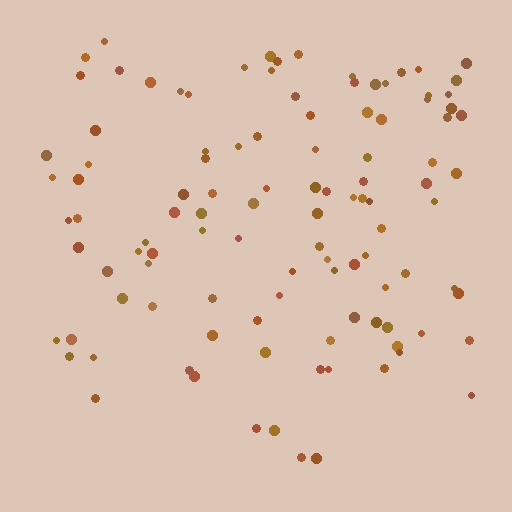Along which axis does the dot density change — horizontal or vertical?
Vertical.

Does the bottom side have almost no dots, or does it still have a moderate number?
Still a moderate number, just noticeably fewer than the top.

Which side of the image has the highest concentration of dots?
The top.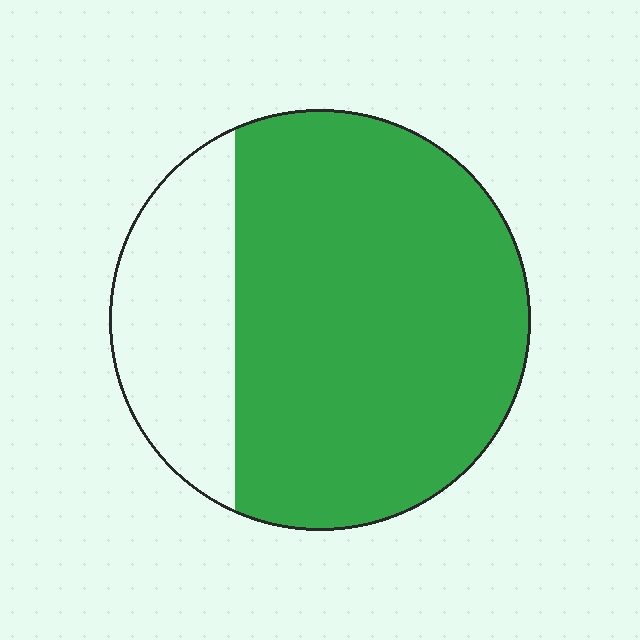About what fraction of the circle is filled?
About three quarters (3/4).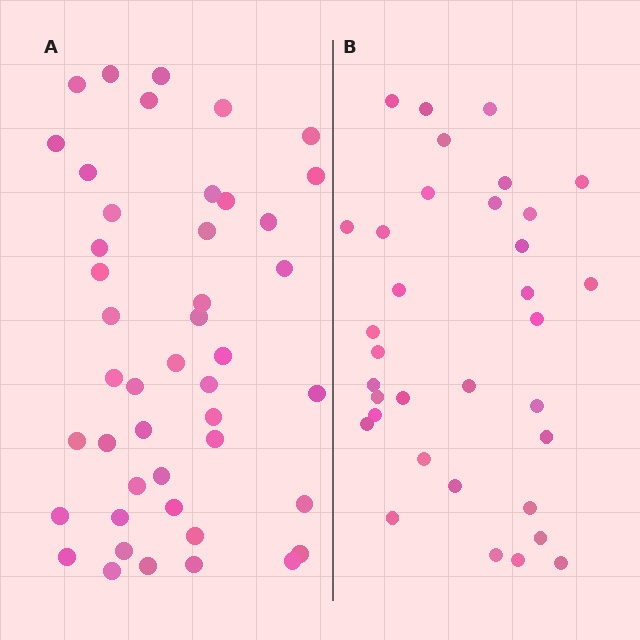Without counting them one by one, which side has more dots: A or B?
Region A (the left region) has more dots.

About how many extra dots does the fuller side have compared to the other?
Region A has roughly 12 or so more dots than region B.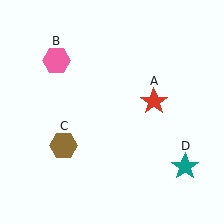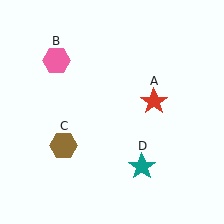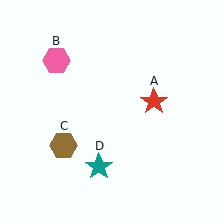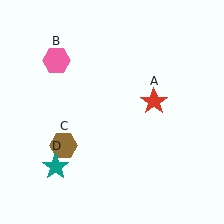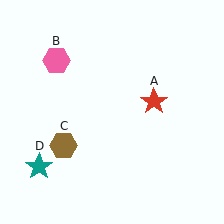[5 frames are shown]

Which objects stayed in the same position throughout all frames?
Red star (object A) and pink hexagon (object B) and brown hexagon (object C) remained stationary.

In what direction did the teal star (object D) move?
The teal star (object D) moved left.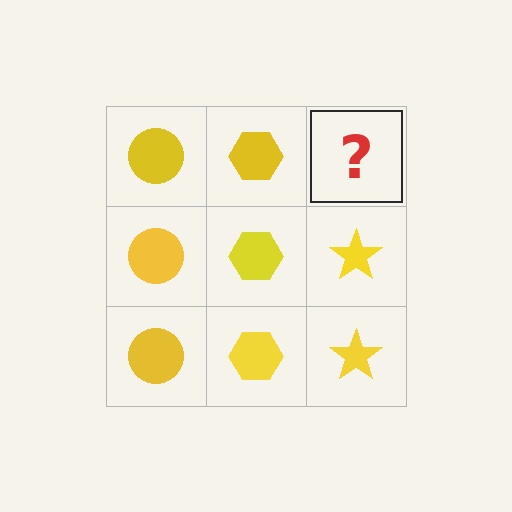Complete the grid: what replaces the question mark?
The question mark should be replaced with a yellow star.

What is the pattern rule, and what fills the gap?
The rule is that each column has a consistent shape. The gap should be filled with a yellow star.